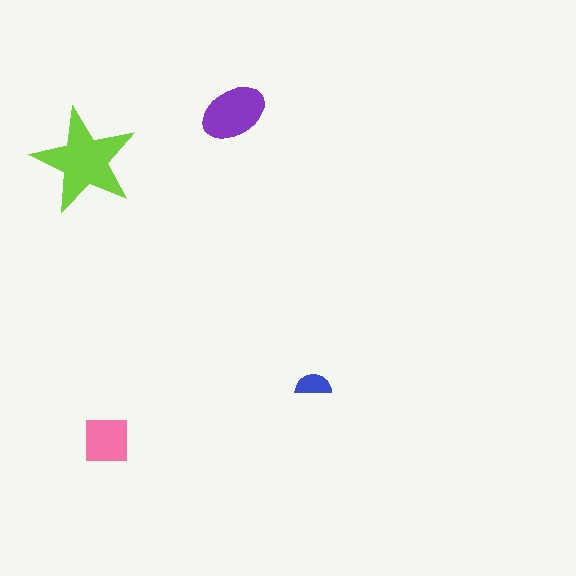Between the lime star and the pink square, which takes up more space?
The lime star.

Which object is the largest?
The lime star.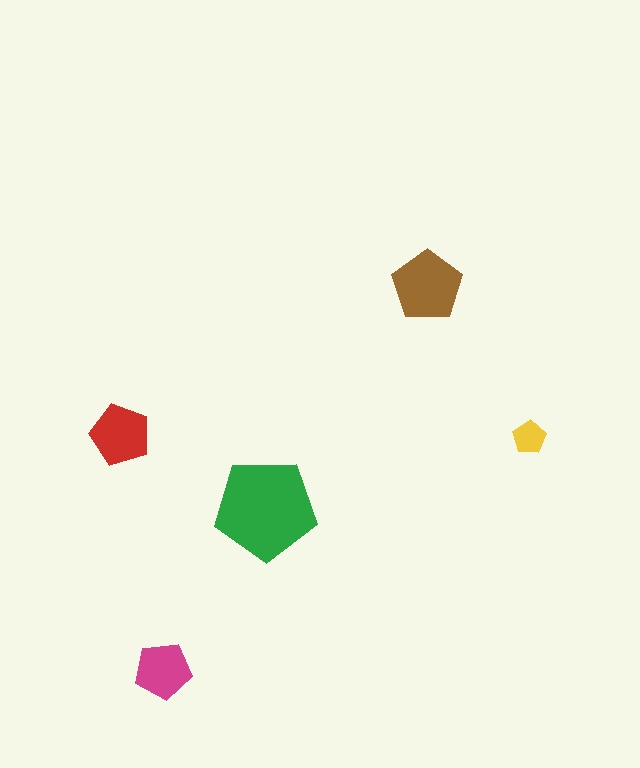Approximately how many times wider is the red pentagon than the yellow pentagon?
About 2 times wider.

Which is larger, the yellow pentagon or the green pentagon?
The green one.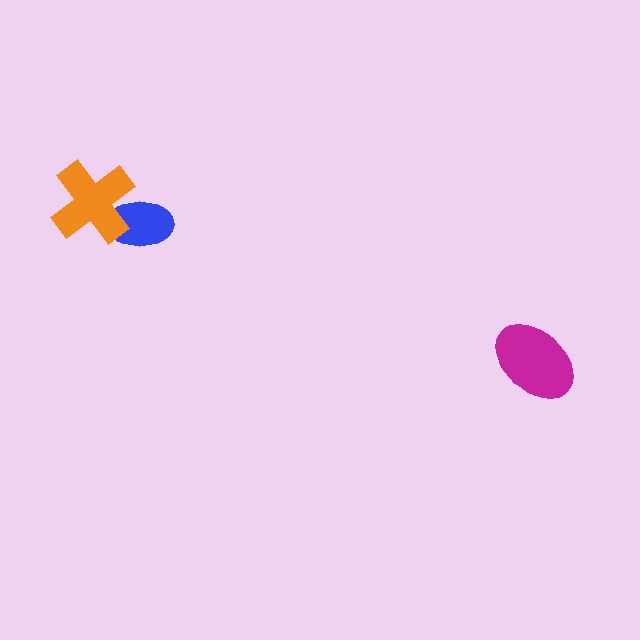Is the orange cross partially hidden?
No, no other shape covers it.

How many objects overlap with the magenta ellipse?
0 objects overlap with the magenta ellipse.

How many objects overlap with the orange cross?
1 object overlaps with the orange cross.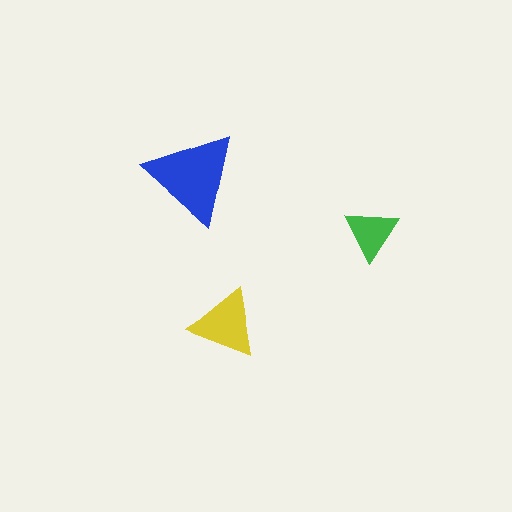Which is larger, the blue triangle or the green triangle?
The blue one.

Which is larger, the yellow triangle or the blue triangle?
The blue one.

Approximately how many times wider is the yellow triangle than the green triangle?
About 1.5 times wider.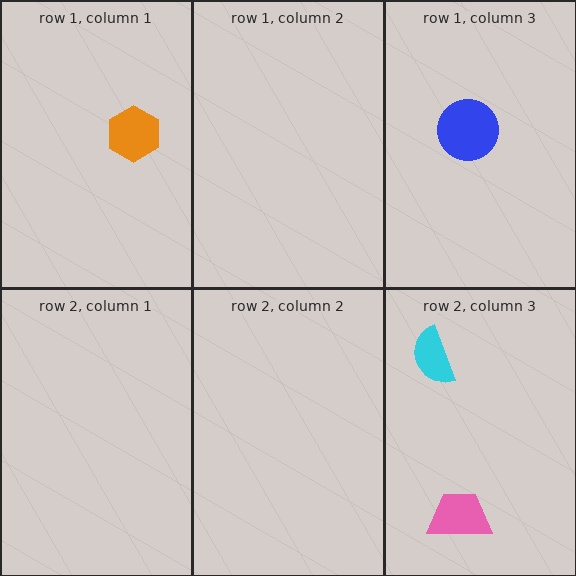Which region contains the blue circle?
The row 1, column 3 region.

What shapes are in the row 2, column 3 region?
The cyan semicircle, the pink trapezoid.